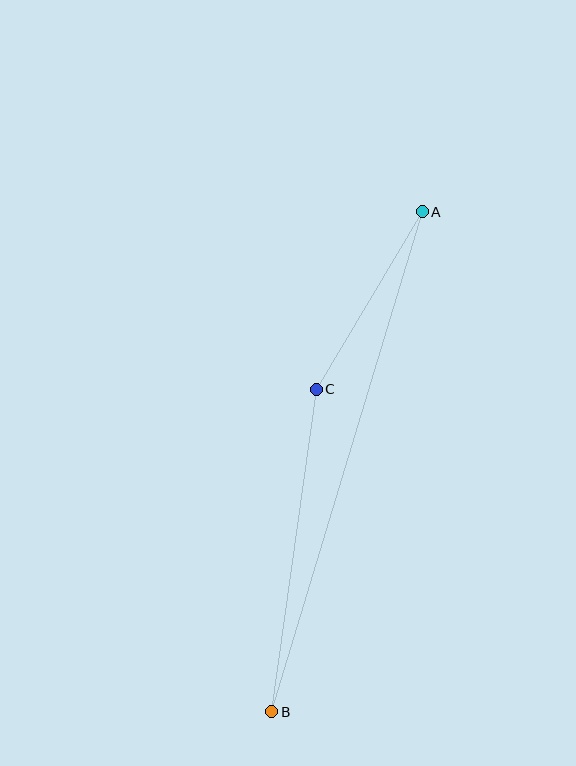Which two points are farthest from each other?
Points A and B are farthest from each other.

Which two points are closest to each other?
Points A and C are closest to each other.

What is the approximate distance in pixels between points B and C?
The distance between B and C is approximately 326 pixels.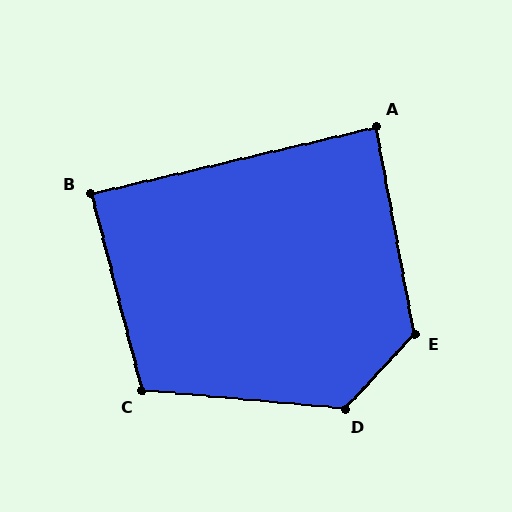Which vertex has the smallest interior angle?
A, at approximately 87 degrees.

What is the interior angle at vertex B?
Approximately 89 degrees (approximately right).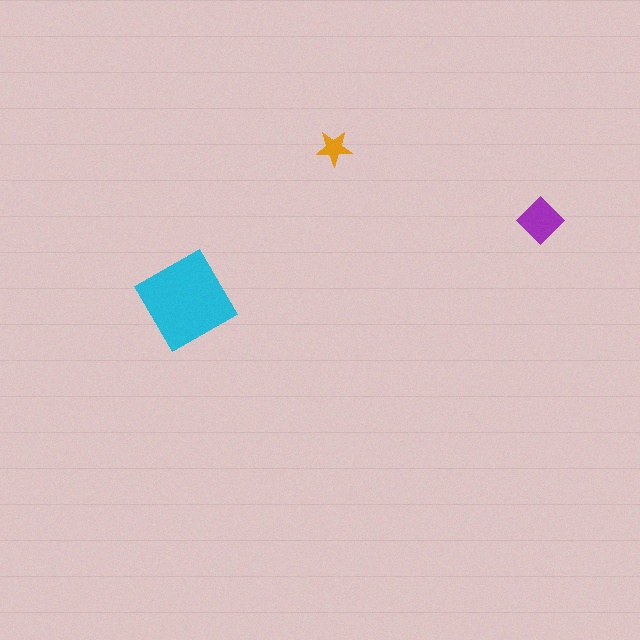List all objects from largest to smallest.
The cyan square, the purple diamond, the orange star.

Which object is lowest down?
The cyan square is bottommost.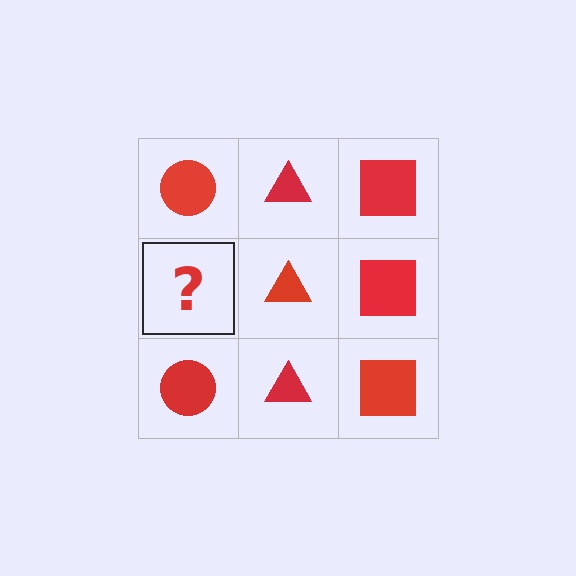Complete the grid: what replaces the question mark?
The question mark should be replaced with a red circle.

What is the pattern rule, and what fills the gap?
The rule is that each column has a consistent shape. The gap should be filled with a red circle.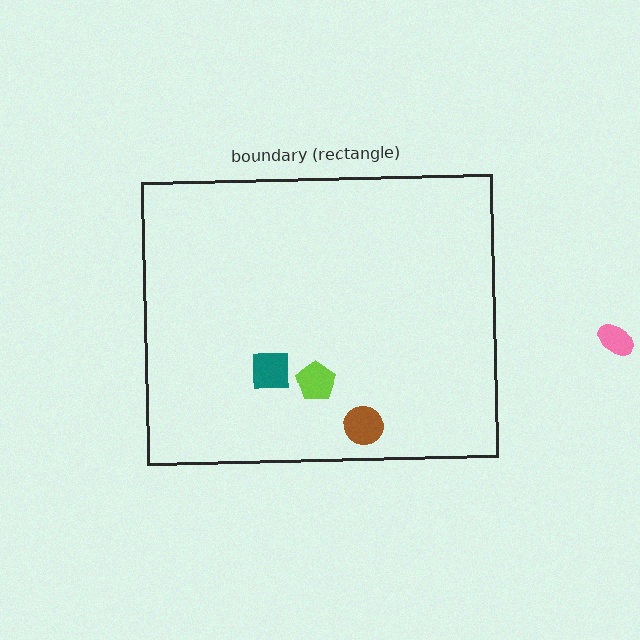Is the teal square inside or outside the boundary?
Inside.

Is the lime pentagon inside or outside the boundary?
Inside.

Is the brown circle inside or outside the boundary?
Inside.